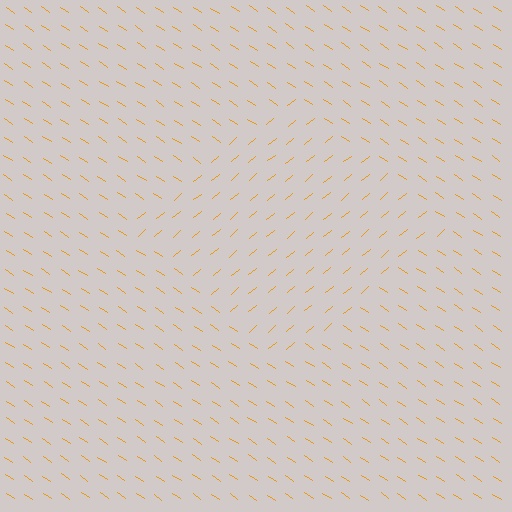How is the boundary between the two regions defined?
The boundary is defined purely by a change in line orientation (approximately 74 degrees difference). All lines are the same color and thickness.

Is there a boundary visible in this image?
Yes, there is a texture boundary formed by a change in line orientation.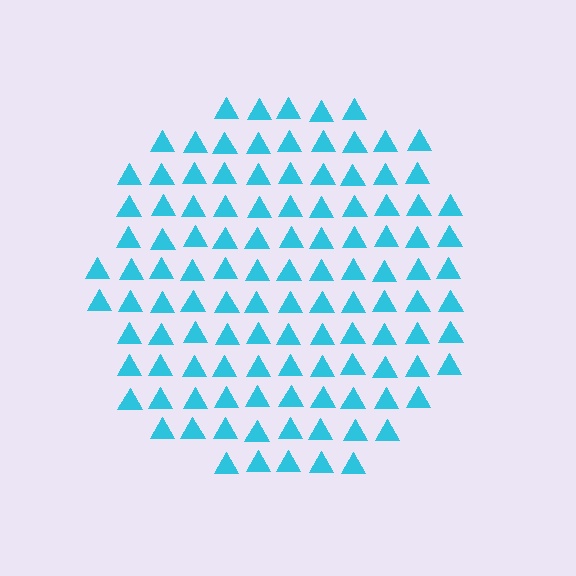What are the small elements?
The small elements are triangles.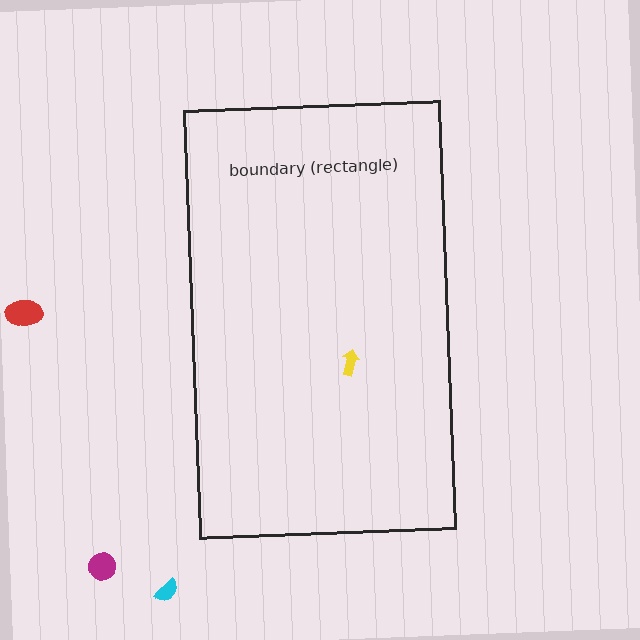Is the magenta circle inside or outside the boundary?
Outside.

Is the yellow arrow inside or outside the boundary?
Inside.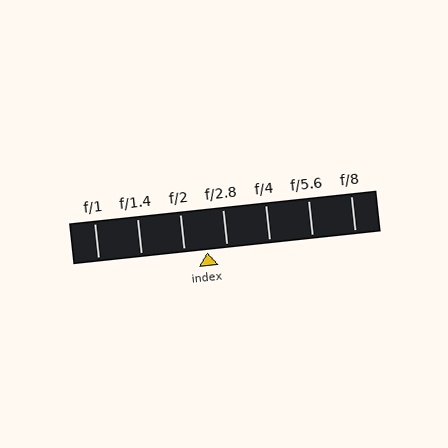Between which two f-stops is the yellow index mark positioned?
The index mark is between f/2 and f/2.8.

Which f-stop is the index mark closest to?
The index mark is closest to f/2.8.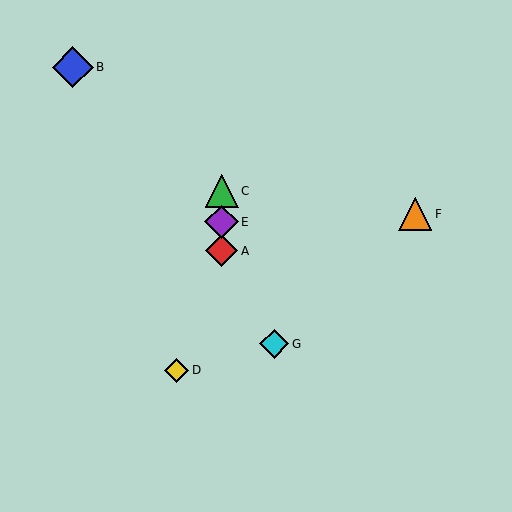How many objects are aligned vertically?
3 objects (A, C, E) are aligned vertically.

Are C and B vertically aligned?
No, C is at x≈222 and B is at x≈73.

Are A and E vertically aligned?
Yes, both are at x≈222.